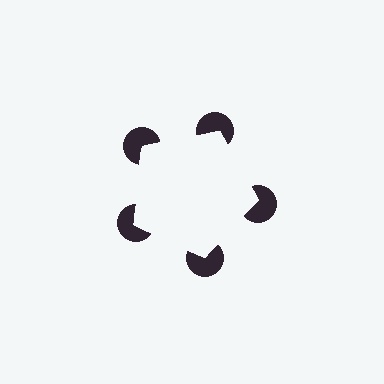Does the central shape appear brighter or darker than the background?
It typically appears slightly brighter than the background, even though no actual brightness change is drawn.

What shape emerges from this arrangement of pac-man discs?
An illusory pentagon — its edges are inferred from the aligned wedge cuts in the pac-man discs, not physically drawn.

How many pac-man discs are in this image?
There are 5 — one at each vertex of the illusory pentagon.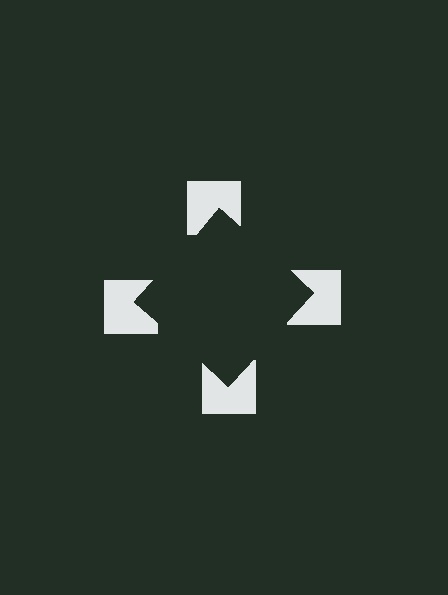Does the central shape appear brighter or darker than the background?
It typically appears slightly darker than the background, even though no actual brightness change is drawn.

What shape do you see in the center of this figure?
An illusory square — its edges are inferred from the aligned wedge cuts in the notched squares, not physically drawn.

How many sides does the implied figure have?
4 sides.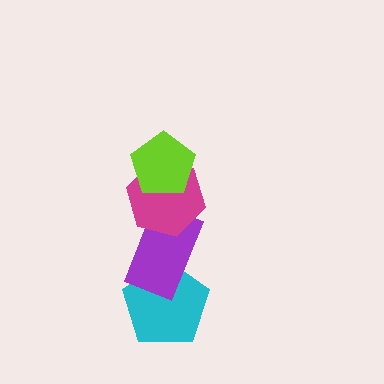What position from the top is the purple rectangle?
The purple rectangle is 3rd from the top.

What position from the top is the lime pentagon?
The lime pentagon is 1st from the top.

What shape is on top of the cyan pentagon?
The purple rectangle is on top of the cyan pentagon.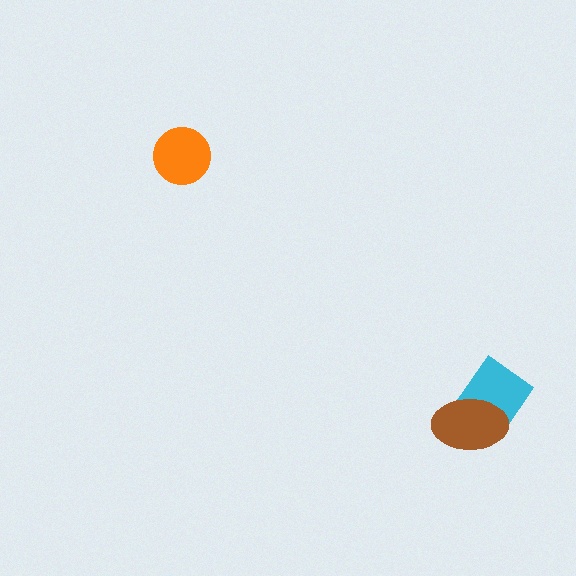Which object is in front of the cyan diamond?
The brown ellipse is in front of the cyan diamond.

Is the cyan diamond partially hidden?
Yes, it is partially covered by another shape.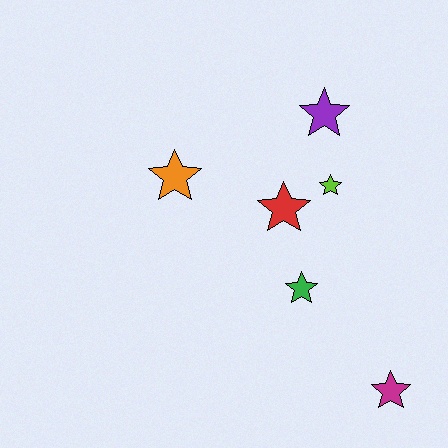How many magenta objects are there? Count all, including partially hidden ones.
There is 1 magenta object.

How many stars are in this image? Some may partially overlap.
There are 6 stars.